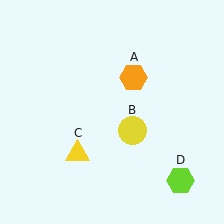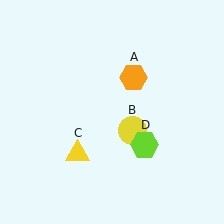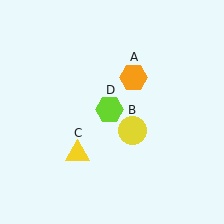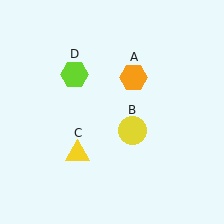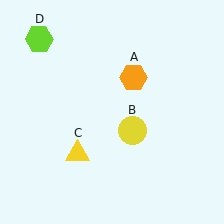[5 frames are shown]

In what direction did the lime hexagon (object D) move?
The lime hexagon (object D) moved up and to the left.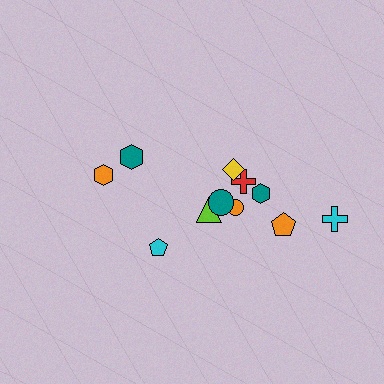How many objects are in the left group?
There are 3 objects.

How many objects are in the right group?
There are 8 objects.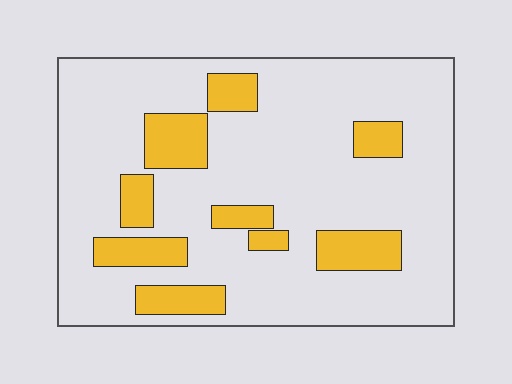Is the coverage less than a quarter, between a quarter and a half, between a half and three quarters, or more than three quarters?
Less than a quarter.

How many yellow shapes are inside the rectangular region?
9.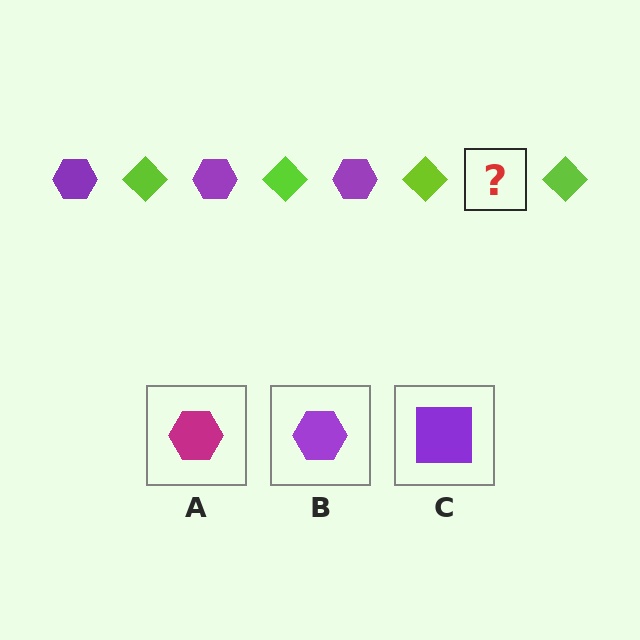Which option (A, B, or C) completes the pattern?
B.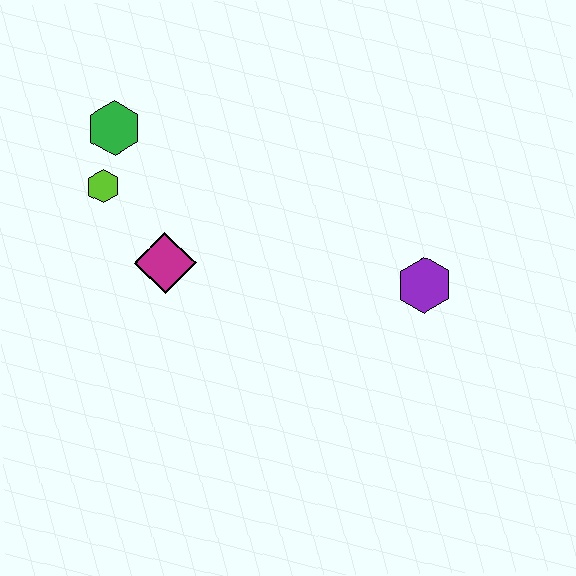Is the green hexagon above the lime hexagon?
Yes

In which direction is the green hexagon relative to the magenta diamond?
The green hexagon is above the magenta diamond.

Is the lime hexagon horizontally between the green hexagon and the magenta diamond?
No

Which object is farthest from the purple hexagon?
The green hexagon is farthest from the purple hexagon.